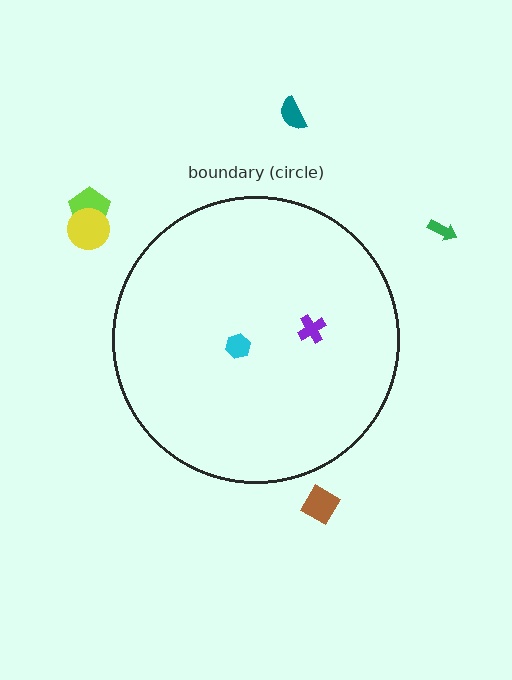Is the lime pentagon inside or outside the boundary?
Outside.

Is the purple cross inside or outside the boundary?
Inside.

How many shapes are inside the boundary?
2 inside, 5 outside.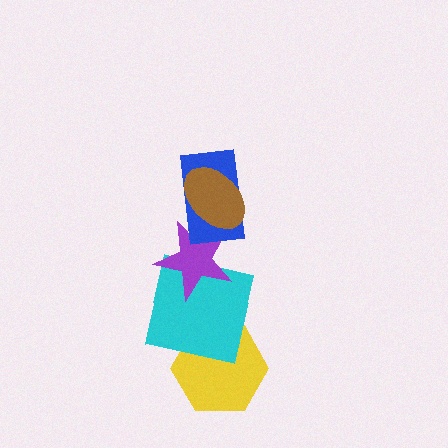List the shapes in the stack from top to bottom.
From top to bottom: the brown ellipse, the blue rectangle, the purple star, the cyan square, the yellow hexagon.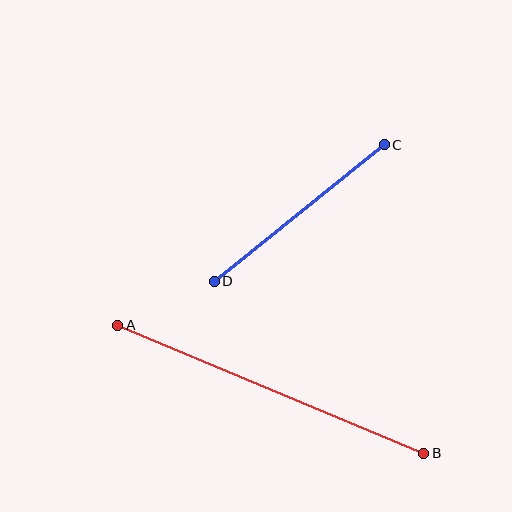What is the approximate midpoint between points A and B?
The midpoint is at approximately (271, 389) pixels.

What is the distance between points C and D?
The distance is approximately 218 pixels.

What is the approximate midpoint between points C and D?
The midpoint is at approximately (299, 213) pixels.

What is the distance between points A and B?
The distance is approximately 332 pixels.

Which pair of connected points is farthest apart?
Points A and B are farthest apart.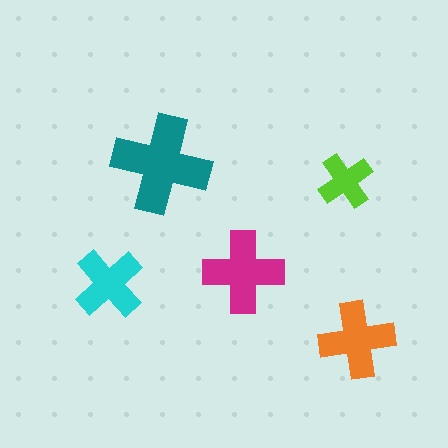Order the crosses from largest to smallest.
the teal one, the magenta one, the orange one, the cyan one, the lime one.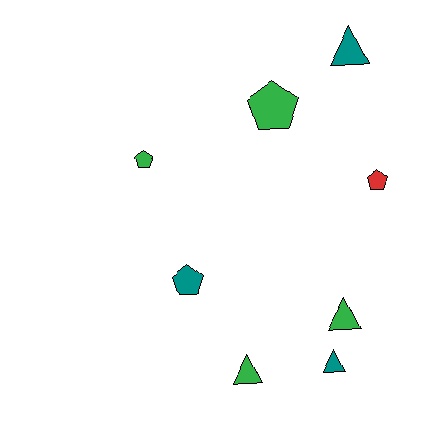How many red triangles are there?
There are no red triangles.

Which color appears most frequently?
Green, with 4 objects.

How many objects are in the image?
There are 8 objects.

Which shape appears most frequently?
Triangle, with 4 objects.